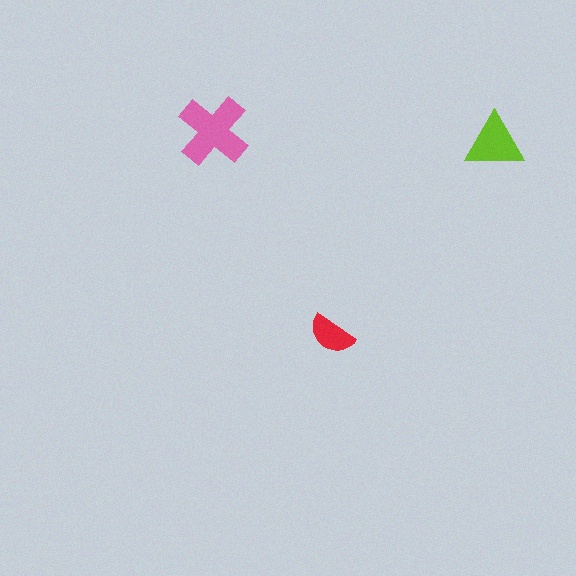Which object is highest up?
The pink cross is topmost.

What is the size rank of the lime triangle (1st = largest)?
2nd.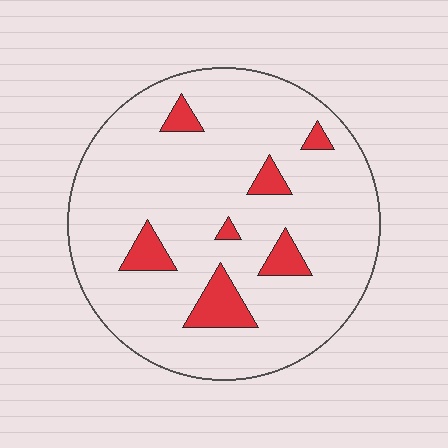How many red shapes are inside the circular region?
7.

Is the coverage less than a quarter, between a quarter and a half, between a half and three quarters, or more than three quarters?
Less than a quarter.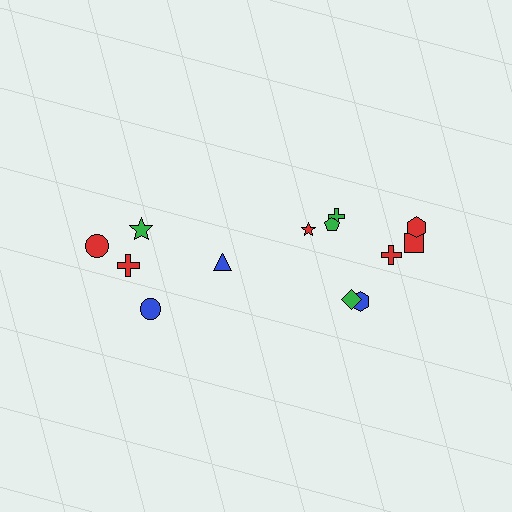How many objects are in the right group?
There are 8 objects.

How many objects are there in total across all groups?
There are 13 objects.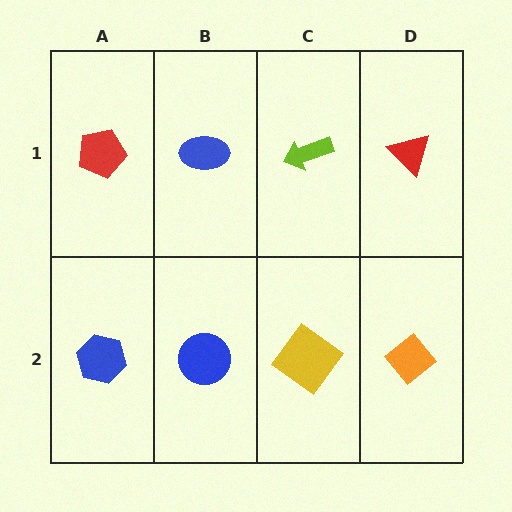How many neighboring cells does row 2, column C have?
3.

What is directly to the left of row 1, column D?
A lime arrow.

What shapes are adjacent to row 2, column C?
A lime arrow (row 1, column C), a blue circle (row 2, column B), an orange diamond (row 2, column D).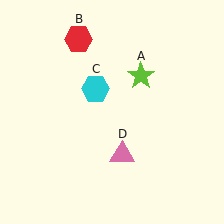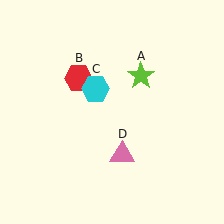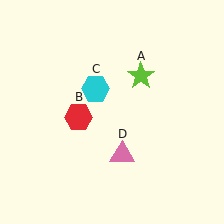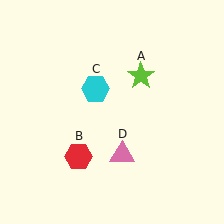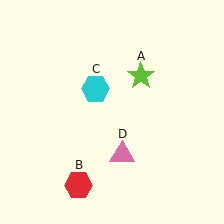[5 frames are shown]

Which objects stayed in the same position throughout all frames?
Lime star (object A) and cyan hexagon (object C) and pink triangle (object D) remained stationary.